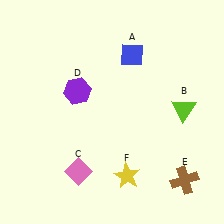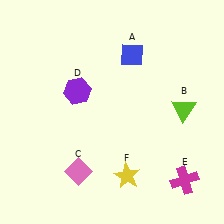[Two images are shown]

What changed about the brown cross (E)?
In Image 1, E is brown. In Image 2, it changed to magenta.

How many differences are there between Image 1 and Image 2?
There is 1 difference between the two images.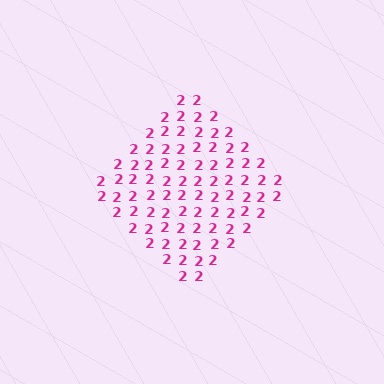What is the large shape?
The large shape is a diamond.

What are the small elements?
The small elements are digit 2's.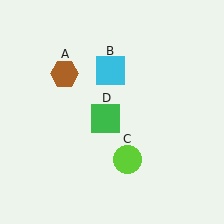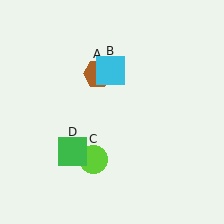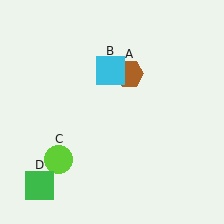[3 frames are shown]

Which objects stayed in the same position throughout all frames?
Cyan square (object B) remained stationary.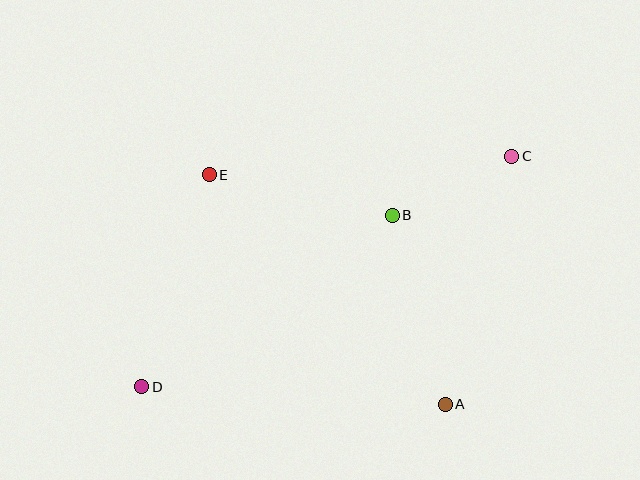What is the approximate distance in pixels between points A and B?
The distance between A and B is approximately 197 pixels.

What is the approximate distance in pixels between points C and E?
The distance between C and E is approximately 303 pixels.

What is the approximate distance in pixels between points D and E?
The distance between D and E is approximately 222 pixels.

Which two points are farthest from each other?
Points C and D are farthest from each other.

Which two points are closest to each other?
Points B and C are closest to each other.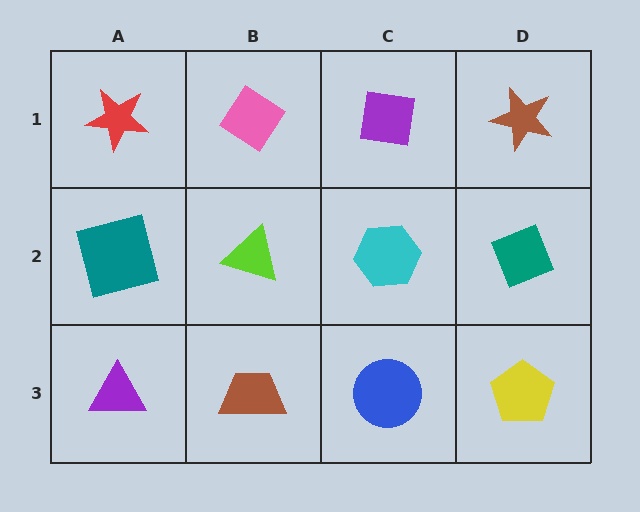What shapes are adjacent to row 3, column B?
A lime triangle (row 2, column B), a purple triangle (row 3, column A), a blue circle (row 3, column C).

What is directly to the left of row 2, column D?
A cyan hexagon.